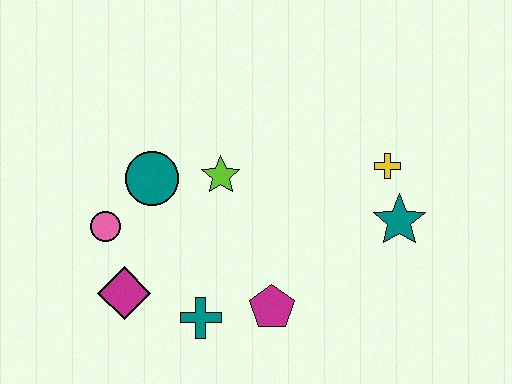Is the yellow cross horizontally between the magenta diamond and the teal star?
Yes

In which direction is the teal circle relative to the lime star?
The teal circle is to the left of the lime star.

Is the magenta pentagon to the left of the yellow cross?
Yes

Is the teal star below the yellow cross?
Yes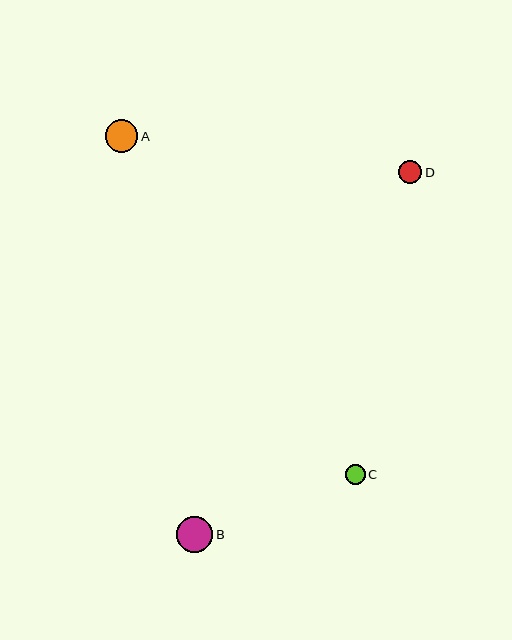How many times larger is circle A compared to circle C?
Circle A is approximately 1.7 times the size of circle C.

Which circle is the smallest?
Circle C is the smallest with a size of approximately 20 pixels.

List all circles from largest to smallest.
From largest to smallest: B, A, D, C.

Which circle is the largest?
Circle B is the largest with a size of approximately 36 pixels.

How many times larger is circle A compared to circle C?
Circle A is approximately 1.7 times the size of circle C.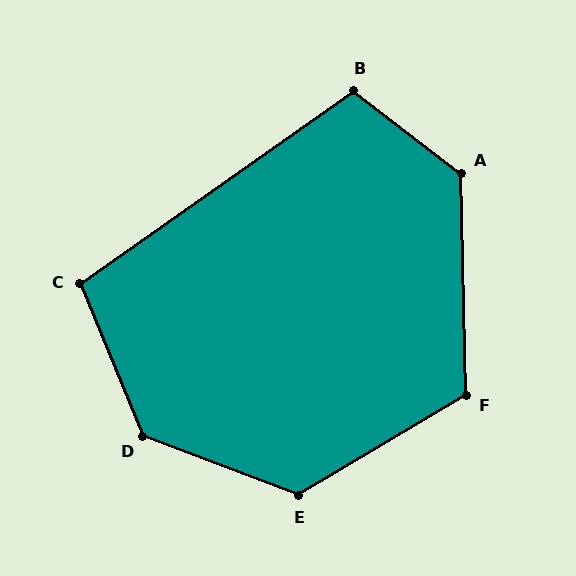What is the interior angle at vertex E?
Approximately 128 degrees (obtuse).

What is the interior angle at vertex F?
Approximately 120 degrees (obtuse).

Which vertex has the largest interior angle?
D, at approximately 133 degrees.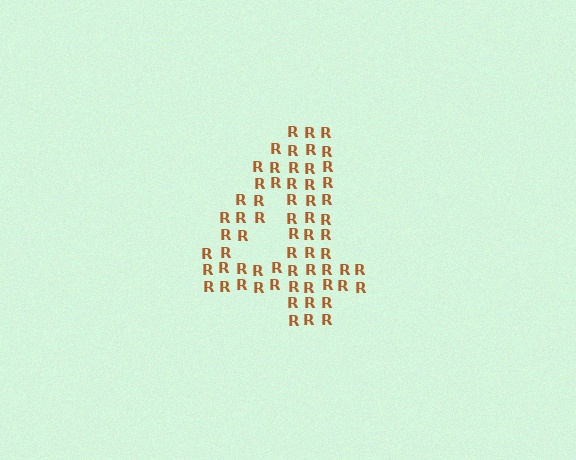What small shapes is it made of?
It is made of small letter R's.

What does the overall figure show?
The overall figure shows the digit 4.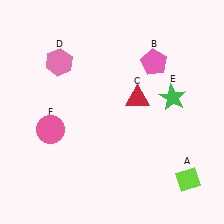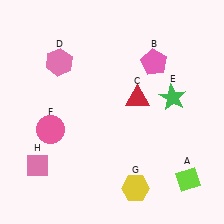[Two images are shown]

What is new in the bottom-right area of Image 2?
A yellow hexagon (G) was added in the bottom-right area of Image 2.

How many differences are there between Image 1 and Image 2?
There are 2 differences between the two images.